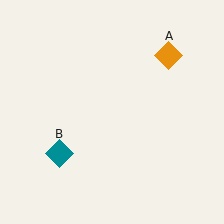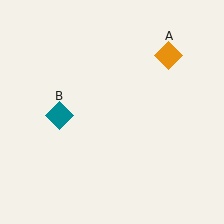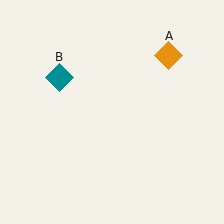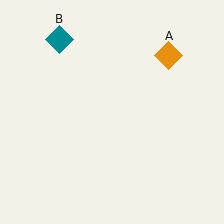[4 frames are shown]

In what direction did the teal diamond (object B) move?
The teal diamond (object B) moved up.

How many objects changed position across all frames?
1 object changed position: teal diamond (object B).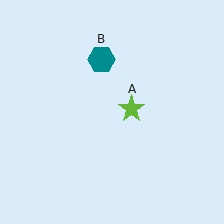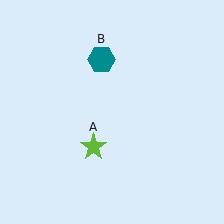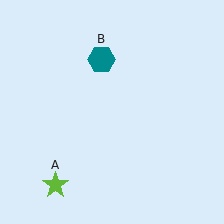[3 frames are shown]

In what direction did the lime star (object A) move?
The lime star (object A) moved down and to the left.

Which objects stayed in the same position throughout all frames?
Teal hexagon (object B) remained stationary.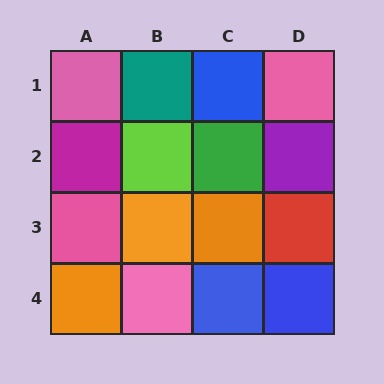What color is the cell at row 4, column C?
Blue.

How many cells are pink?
4 cells are pink.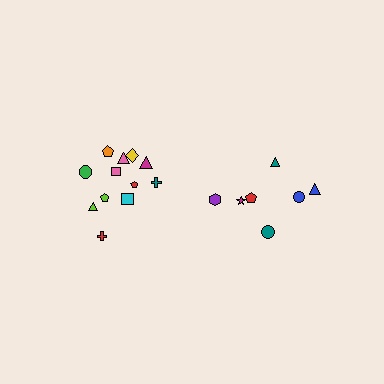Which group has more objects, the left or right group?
The left group.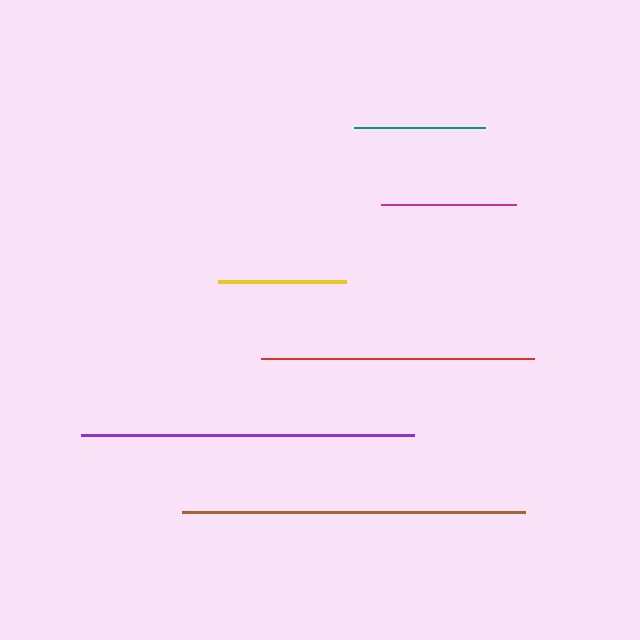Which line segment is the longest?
The brown line is the longest at approximately 343 pixels.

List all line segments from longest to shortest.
From longest to shortest: brown, purple, red, magenta, teal, yellow.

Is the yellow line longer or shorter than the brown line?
The brown line is longer than the yellow line.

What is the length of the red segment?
The red segment is approximately 274 pixels long.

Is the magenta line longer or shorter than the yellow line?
The magenta line is longer than the yellow line.